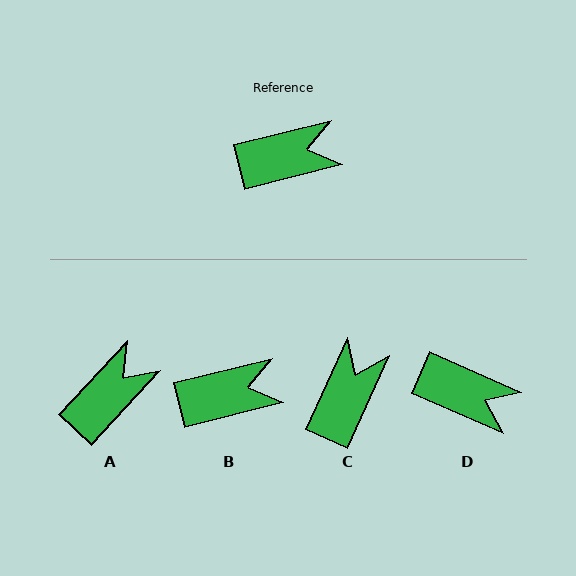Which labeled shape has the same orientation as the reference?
B.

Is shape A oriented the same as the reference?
No, it is off by about 33 degrees.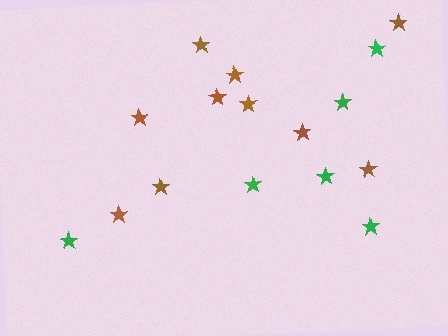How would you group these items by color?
There are 2 groups: one group of brown stars (10) and one group of green stars (6).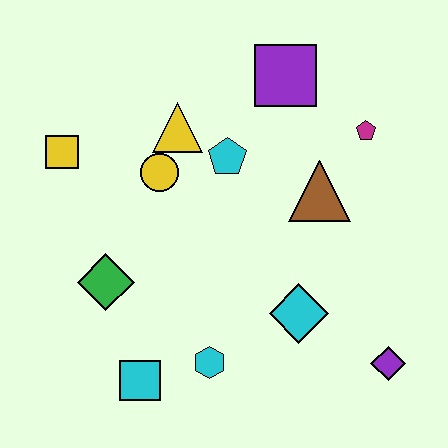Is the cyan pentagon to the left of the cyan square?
No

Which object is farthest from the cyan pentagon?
The purple diamond is farthest from the cyan pentagon.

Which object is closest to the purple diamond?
The cyan diamond is closest to the purple diamond.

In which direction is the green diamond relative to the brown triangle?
The green diamond is to the left of the brown triangle.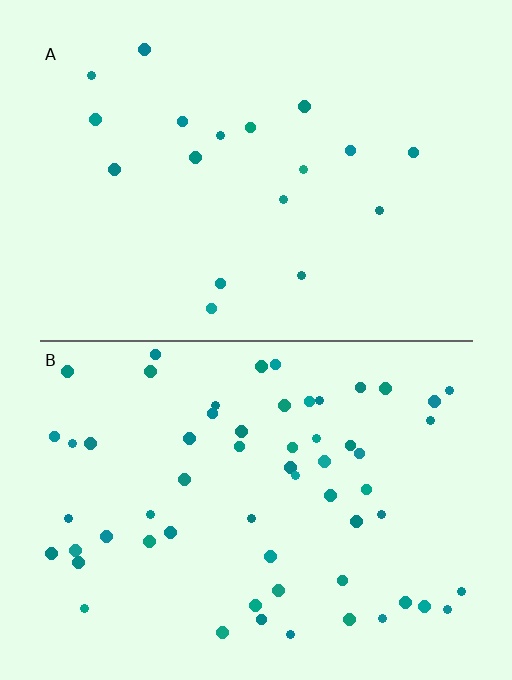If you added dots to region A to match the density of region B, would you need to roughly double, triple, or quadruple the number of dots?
Approximately triple.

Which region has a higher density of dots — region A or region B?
B (the bottom).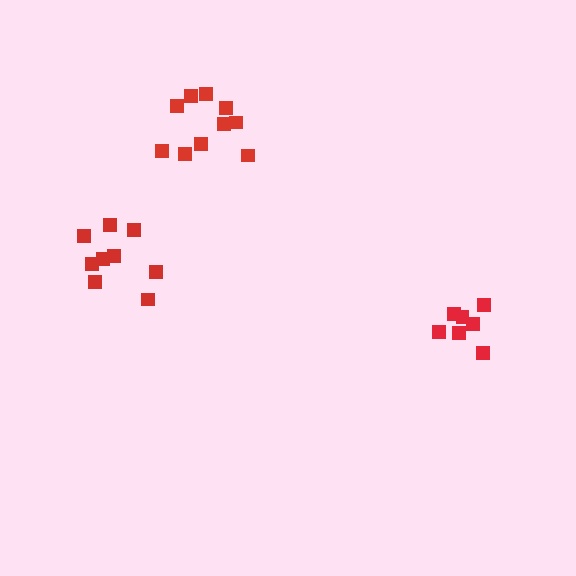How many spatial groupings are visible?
There are 3 spatial groupings.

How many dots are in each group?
Group 1: 10 dots, Group 2: 9 dots, Group 3: 7 dots (26 total).